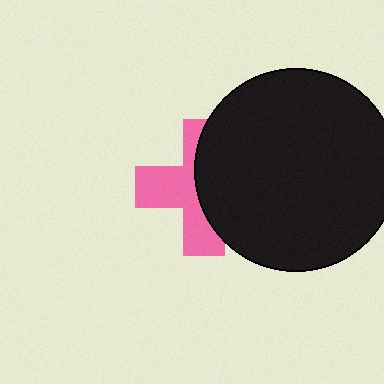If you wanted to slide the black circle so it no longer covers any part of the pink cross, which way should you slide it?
Slide it right — that is the most direct way to separate the two shapes.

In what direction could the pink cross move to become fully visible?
The pink cross could move left. That would shift it out from behind the black circle entirely.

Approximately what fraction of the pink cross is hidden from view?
Roughly 51% of the pink cross is hidden behind the black circle.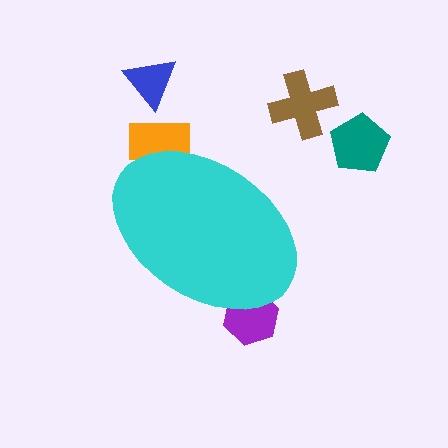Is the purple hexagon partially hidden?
Yes, the purple hexagon is partially hidden behind the cyan ellipse.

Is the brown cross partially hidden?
No, the brown cross is fully visible.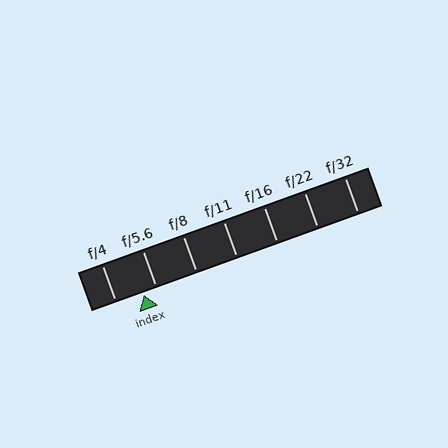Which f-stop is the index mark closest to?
The index mark is closest to f/5.6.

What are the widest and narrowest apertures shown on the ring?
The widest aperture shown is f/4 and the narrowest is f/32.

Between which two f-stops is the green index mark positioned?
The index mark is between f/4 and f/5.6.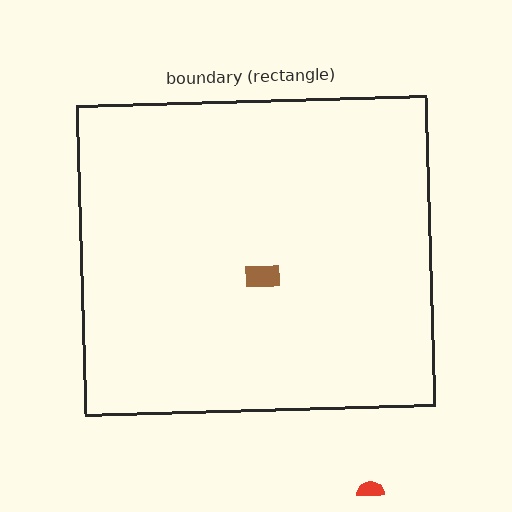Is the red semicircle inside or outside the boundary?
Outside.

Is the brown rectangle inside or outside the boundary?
Inside.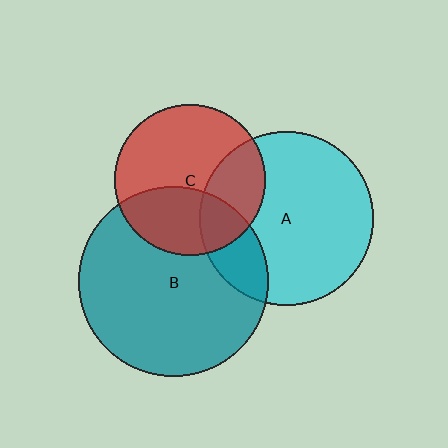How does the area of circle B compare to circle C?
Approximately 1.6 times.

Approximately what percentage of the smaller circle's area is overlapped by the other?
Approximately 20%.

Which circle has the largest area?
Circle B (teal).